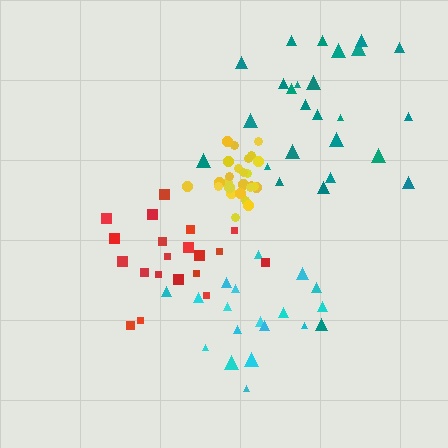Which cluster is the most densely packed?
Yellow.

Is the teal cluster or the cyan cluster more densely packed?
Cyan.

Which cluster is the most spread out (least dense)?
Teal.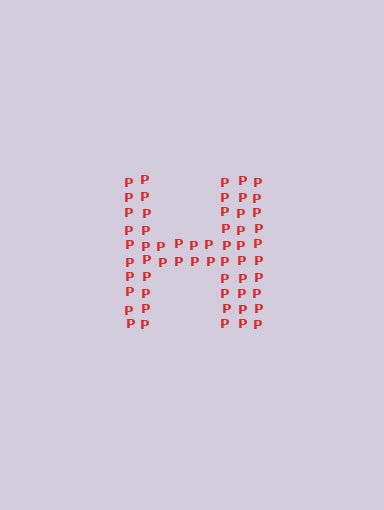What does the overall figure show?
The overall figure shows the letter H.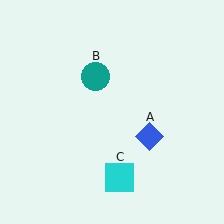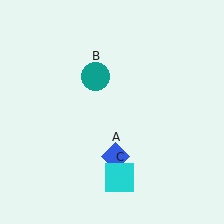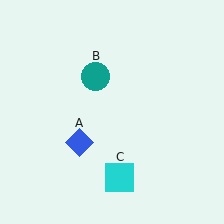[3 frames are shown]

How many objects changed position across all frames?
1 object changed position: blue diamond (object A).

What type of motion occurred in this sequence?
The blue diamond (object A) rotated clockwise around the center of the scene.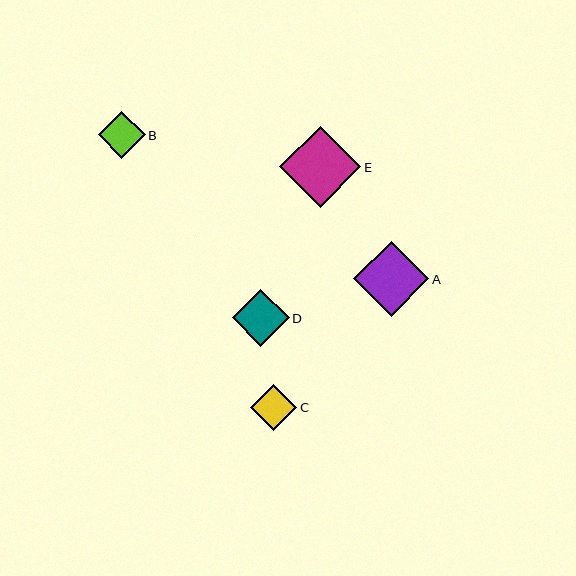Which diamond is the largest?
Diamond E is the largest with a size of approximately 81 pixels.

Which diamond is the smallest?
Diamond C is the smallest with a size of approximately 46 pixels.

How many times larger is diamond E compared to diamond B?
Diamond E is approximately 1.7 times the size of diamond B.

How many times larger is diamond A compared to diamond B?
Diamond A is approximately 1.6 times the size of diamond B.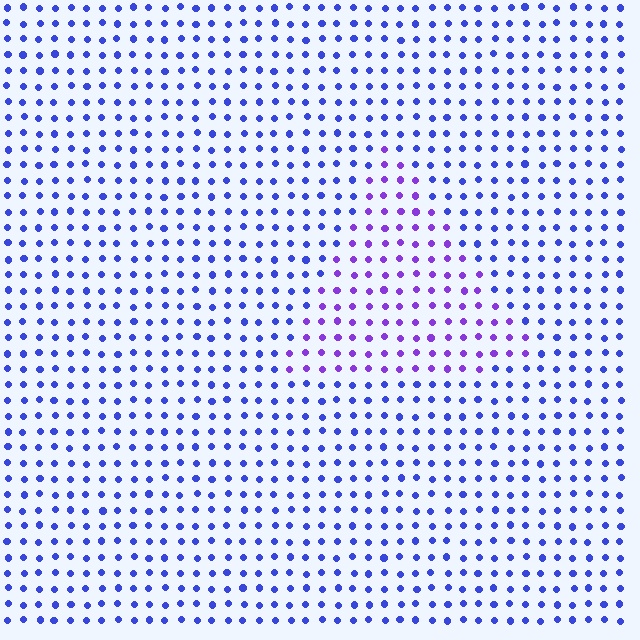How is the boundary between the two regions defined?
The boundary is defined purely by a slight shift in hue (about 36 degrees). Spacing, size, and orientation are identical on both sides.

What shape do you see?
I see a triangle.